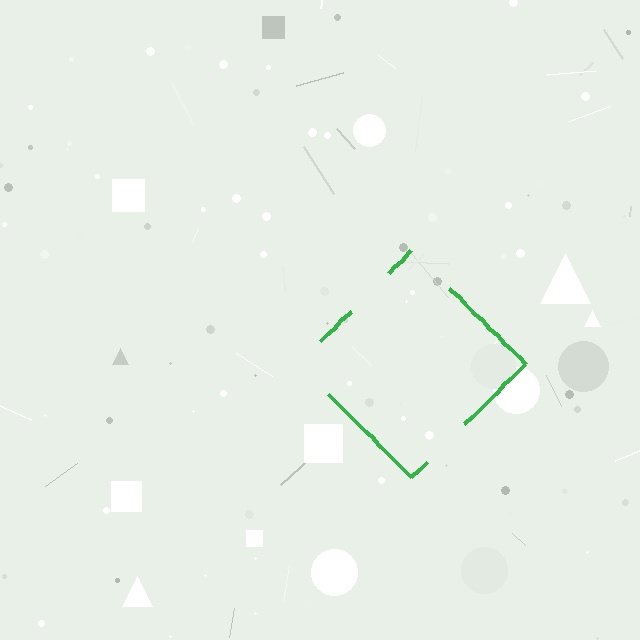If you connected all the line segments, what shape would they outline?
They would outline a diamond.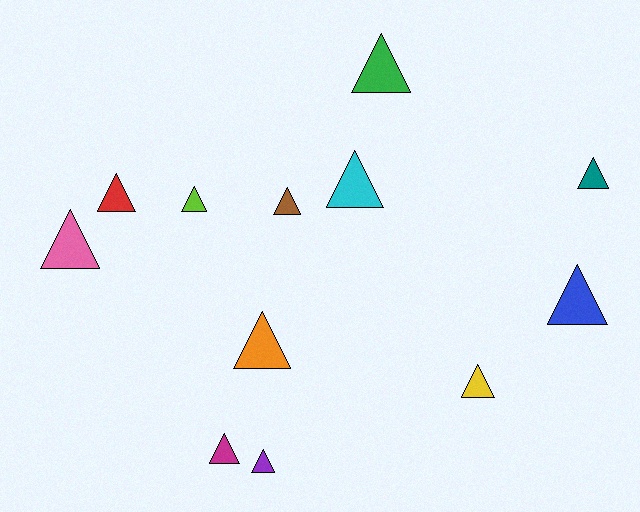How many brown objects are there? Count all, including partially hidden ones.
There is 1 brown object.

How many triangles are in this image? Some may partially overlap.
There are 12 triangles.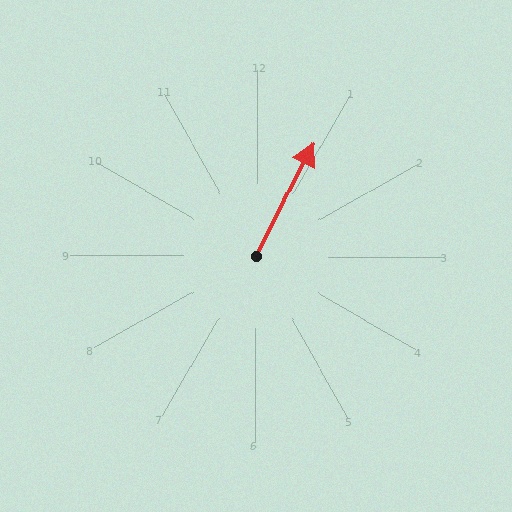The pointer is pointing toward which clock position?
Roughly 1 o'clock.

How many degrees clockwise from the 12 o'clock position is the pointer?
Approximately 27 degrees.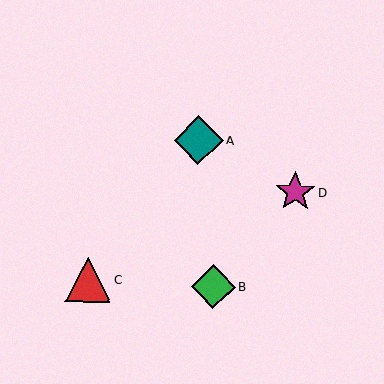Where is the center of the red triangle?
The center of the red triangle is at (88, 280).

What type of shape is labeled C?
Shape C is a red triangle.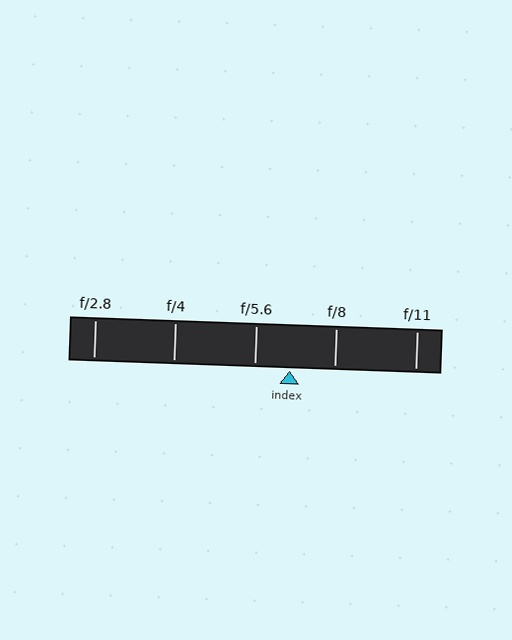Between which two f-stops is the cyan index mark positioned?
The index mark is between f/5.6 and f/8.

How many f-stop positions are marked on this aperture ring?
There are 5 f-stop positions marked.